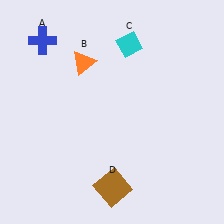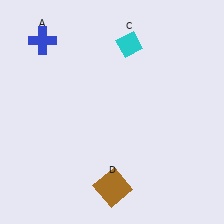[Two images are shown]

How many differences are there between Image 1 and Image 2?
There is 1 difference between the two images.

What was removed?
The orange triangle (B) was removed in Image 2.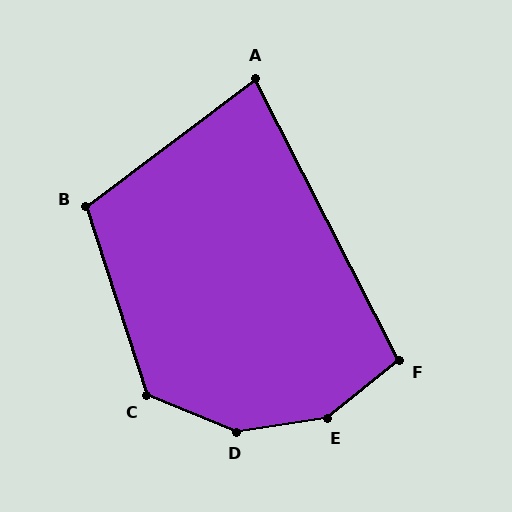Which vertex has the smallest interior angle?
A, at approximately 80 degrees.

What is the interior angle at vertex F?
Approximately 102 degrees (obtuse).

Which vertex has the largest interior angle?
E, at approximately 150 degrees.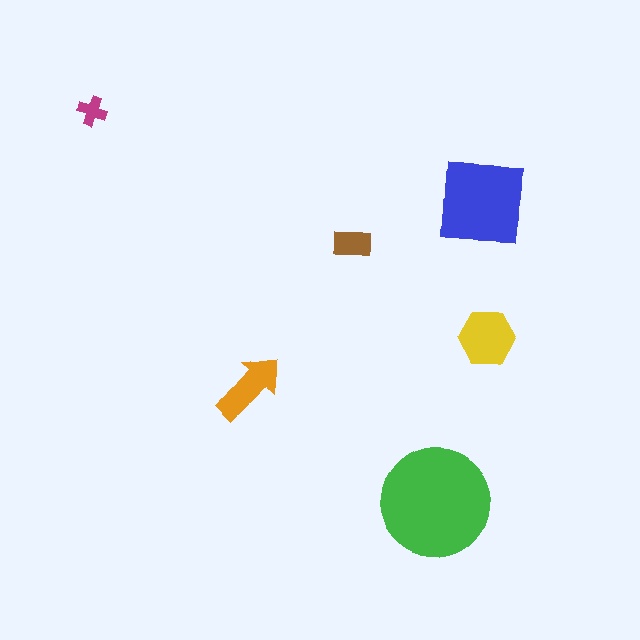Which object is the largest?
The green circle.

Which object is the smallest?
The magenta cross.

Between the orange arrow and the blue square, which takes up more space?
The blue square.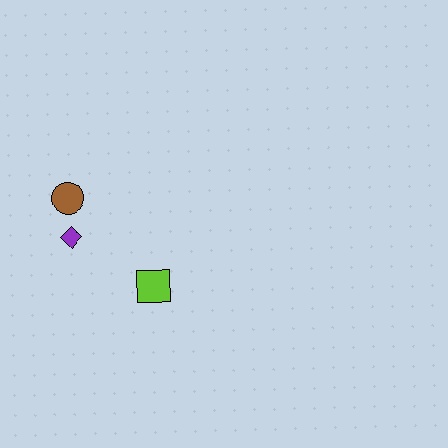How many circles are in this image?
There is 1 circle.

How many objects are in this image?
There are 3 objects.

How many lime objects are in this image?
There is 1 lime object.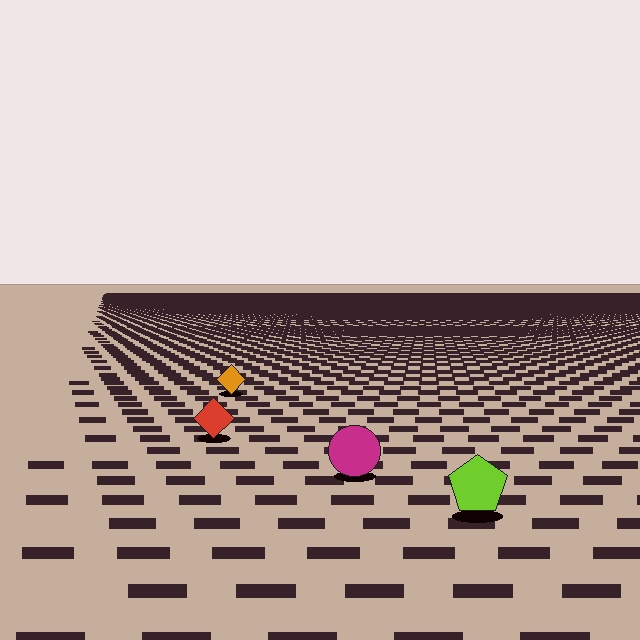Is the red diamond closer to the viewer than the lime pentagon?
No. The lime pentagon is closer — you can tell from the texture gradient: the ground texture is coarser near it.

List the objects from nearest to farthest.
From nearest to farthest: the lime pentagon, the magenta circle, the red diamond, the orange diamond.